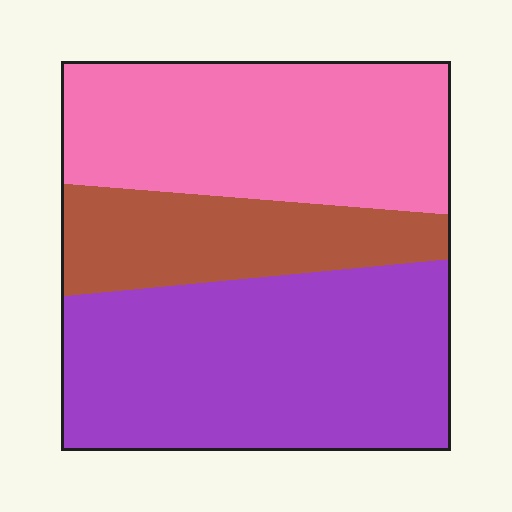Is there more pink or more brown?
Pink.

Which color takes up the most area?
Purple, at roughly 45%.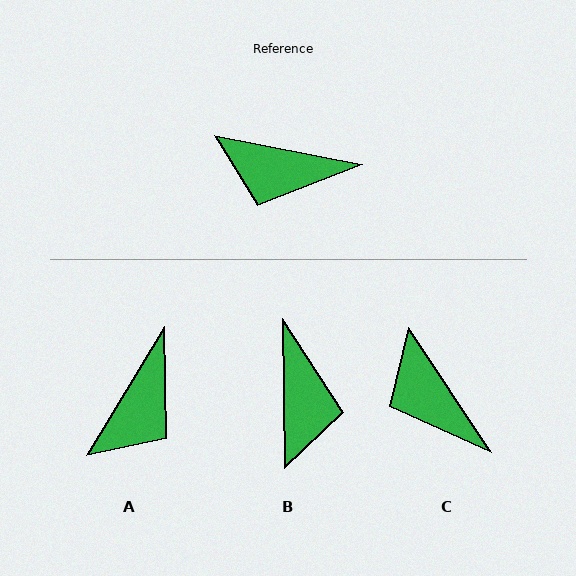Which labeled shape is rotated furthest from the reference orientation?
B, about 102 degrees away.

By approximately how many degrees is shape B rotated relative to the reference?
Approximately 102 degrees counter-clockwise.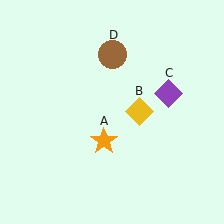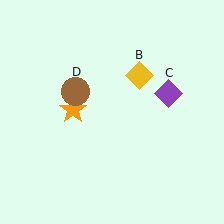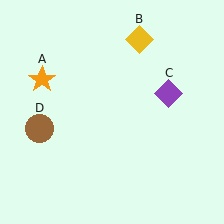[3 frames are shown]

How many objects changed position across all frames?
3 objects changed position: orange star (object A), yellow diamond (object B), brown circle (object D).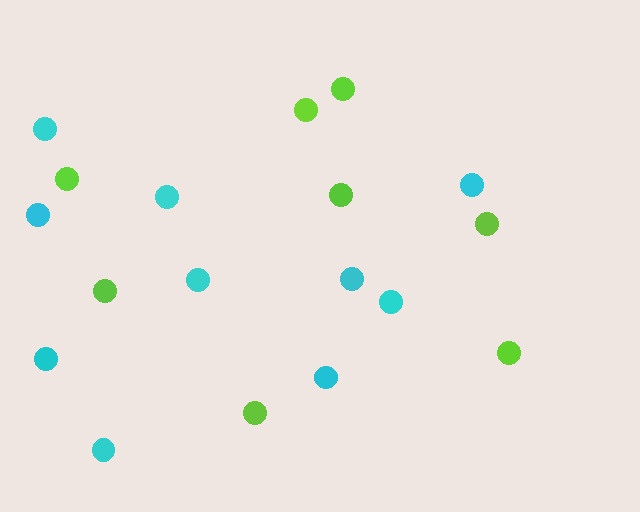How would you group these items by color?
There are 2 groups: one group of lime circles (8) and one group of cyan circles (10).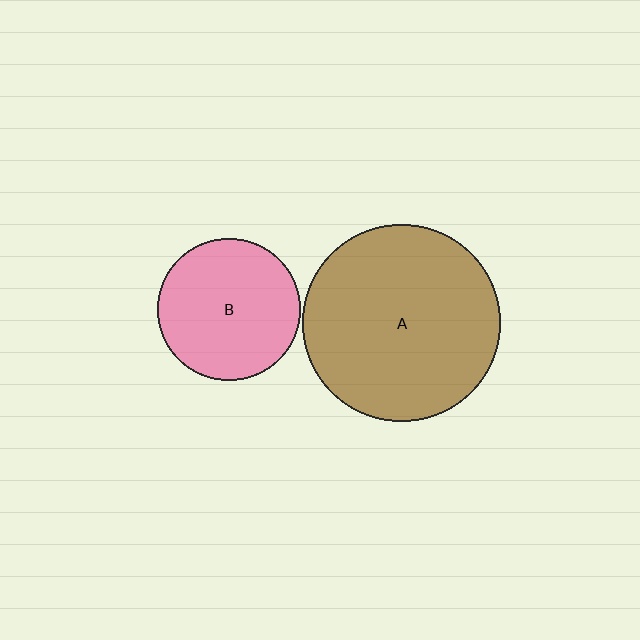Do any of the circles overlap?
No, none of the circles overlap.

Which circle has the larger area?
Circle A (brown).